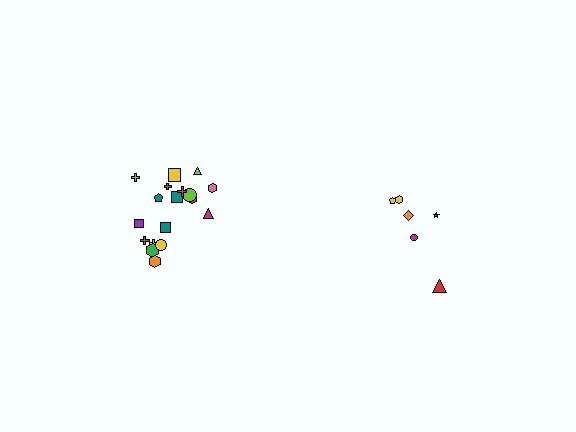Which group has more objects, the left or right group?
The left group.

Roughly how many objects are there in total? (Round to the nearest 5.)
Roughly 25 objects in total.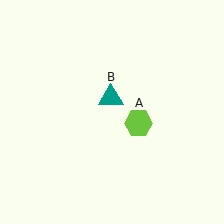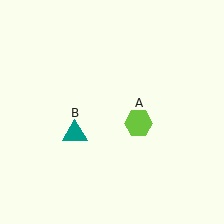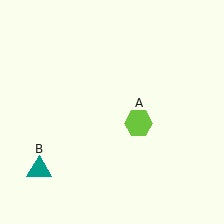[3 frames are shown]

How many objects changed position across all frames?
1 object changed position: teal triangle (object B).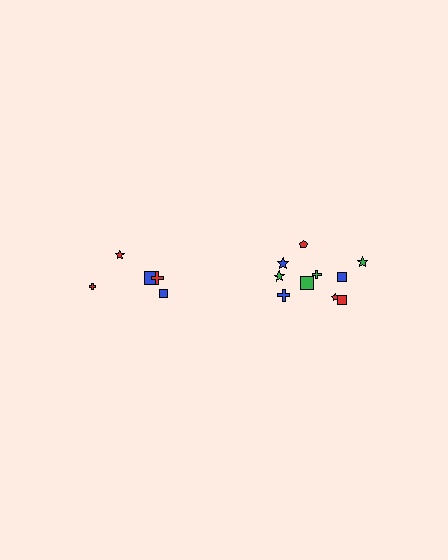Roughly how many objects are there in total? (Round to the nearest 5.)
Roughly 15 objects in total.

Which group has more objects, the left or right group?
The right group.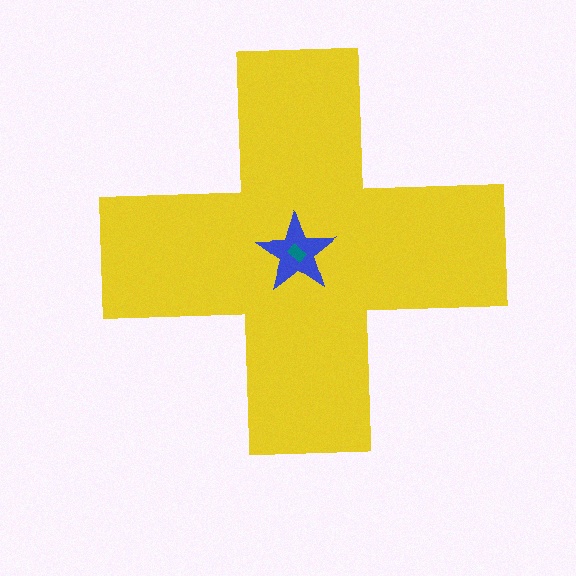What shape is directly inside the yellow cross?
The blue star.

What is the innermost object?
The teal rectangle.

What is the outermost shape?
The yellow cross.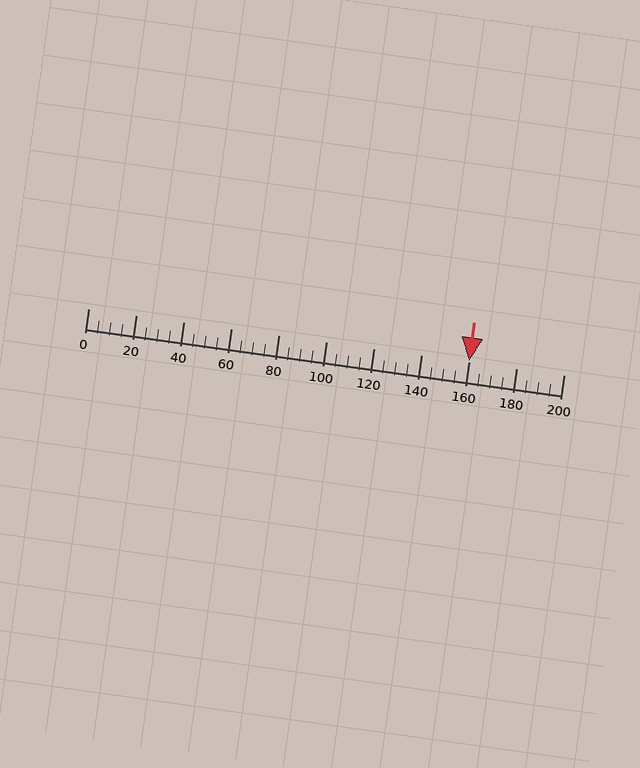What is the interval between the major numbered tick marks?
The major tick marks are spaced 20 units apart.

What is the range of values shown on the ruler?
The ruler shows values from 0 to 200.